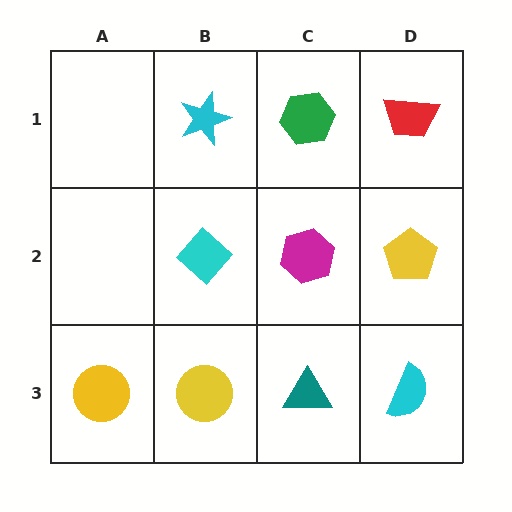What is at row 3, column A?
A yellow circle.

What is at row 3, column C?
A teal triangle.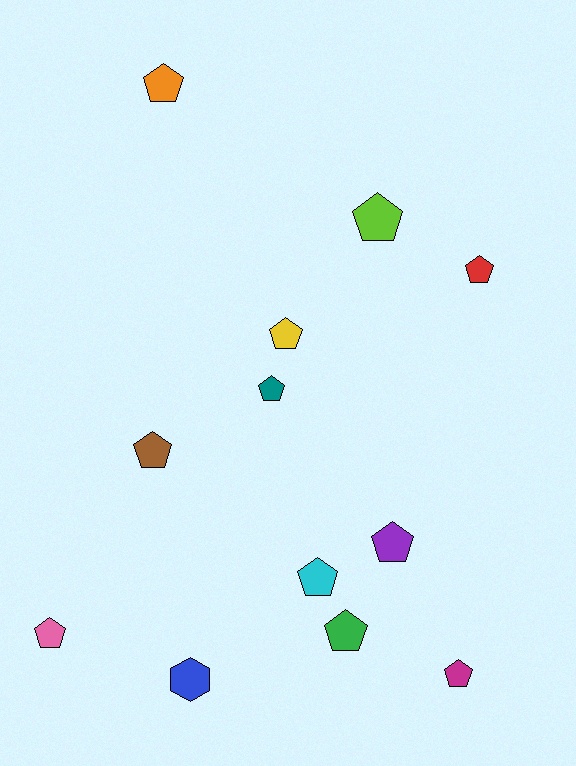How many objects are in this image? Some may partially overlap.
There are 12 objects.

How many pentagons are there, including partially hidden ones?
There are 11 pentagons.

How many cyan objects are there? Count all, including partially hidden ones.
There is 1 cyan object.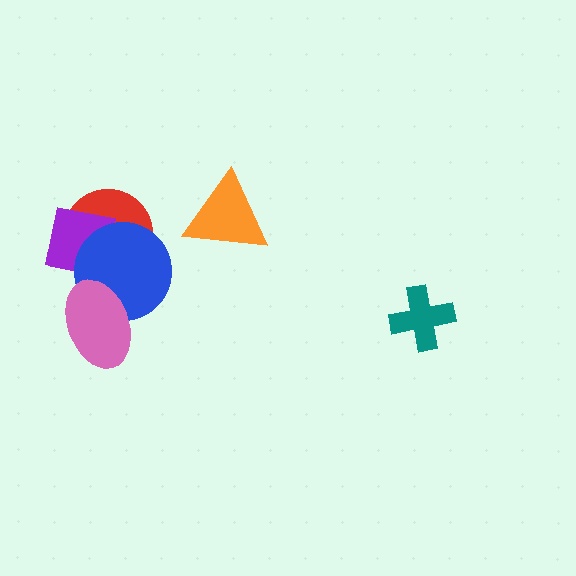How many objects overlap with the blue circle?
3 objects overlap with the blue circle.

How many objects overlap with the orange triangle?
0 objects overlap with the orange triangle.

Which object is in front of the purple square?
The blue circle is in front of the purple square.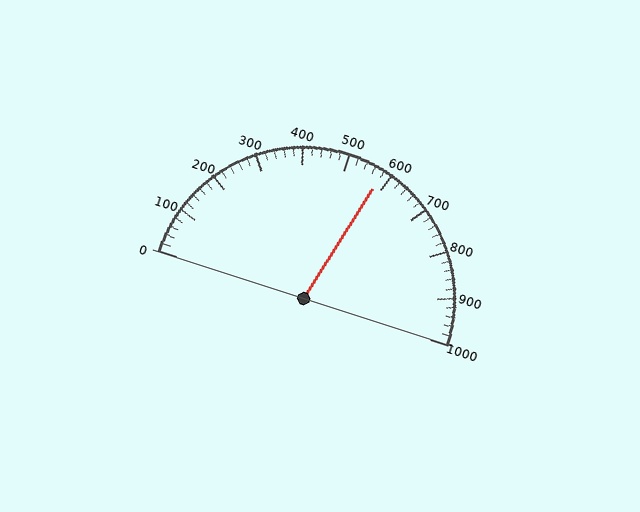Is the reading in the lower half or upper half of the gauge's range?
The reading is in the upper half of the range (0 to 1000).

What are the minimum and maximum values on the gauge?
The gauge ranges from 0 to 1000.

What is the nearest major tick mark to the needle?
The nearest major tick mark is 600.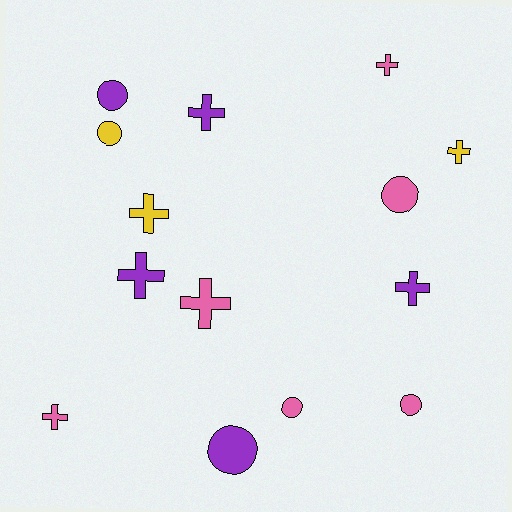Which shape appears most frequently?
Cross, with 8 objects.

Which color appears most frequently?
Pink, with 6 objects.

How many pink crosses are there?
There are 3 pink crosses.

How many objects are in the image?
There are 14 objects.